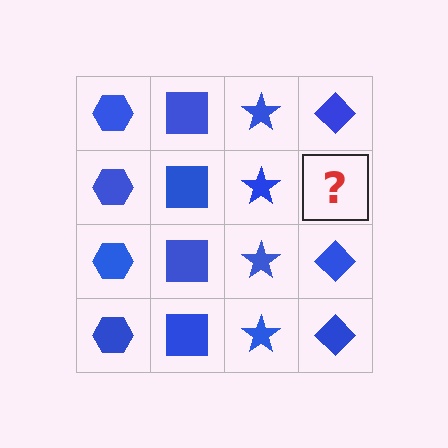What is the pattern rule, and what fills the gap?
The rule is that each column has a consistent shape. The gap should be filled with a blue diamond.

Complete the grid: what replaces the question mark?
The question mark should be replaced with a blue diamond.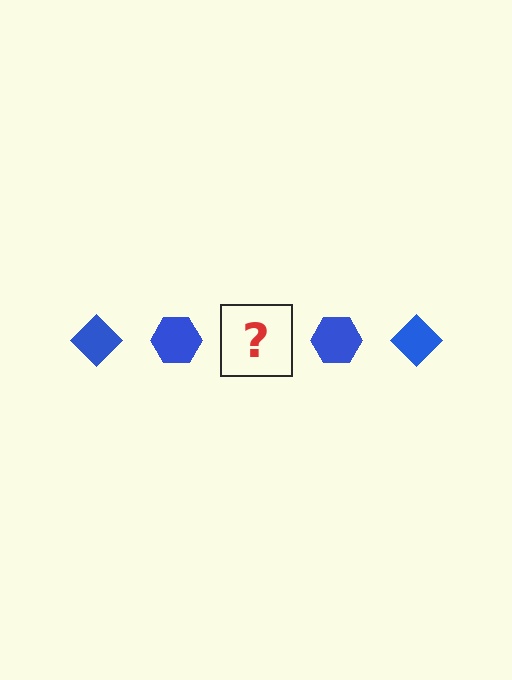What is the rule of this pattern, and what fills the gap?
The rule is that the pattern cycles through diamond, hexagon shapes in blue. The gap should be filled with a blue diamond.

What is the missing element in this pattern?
The missing element is a blue diamond.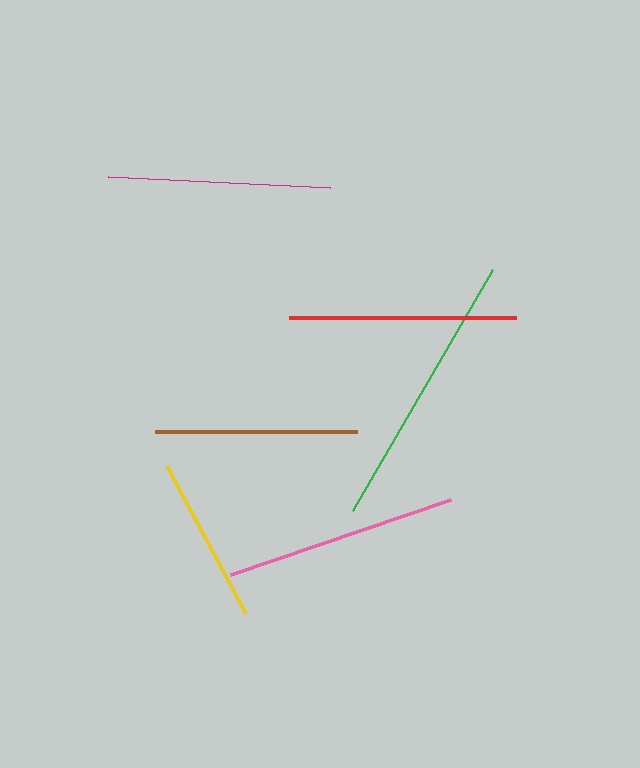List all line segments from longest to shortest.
From longest to shortest: green, pink, red, magenta, brown, yellow.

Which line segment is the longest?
The green line is the longest at approximately 278 pixels.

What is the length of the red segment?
The red segment is approximately 227 pixels long.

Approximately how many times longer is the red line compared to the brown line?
The red line is approximately 1.1 times the length of the brown line.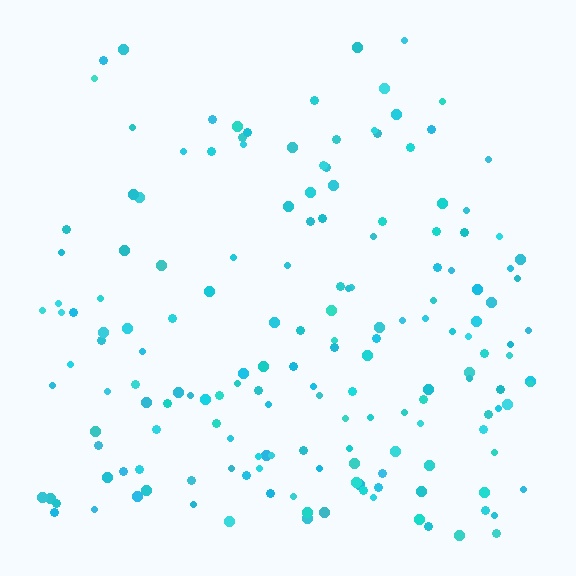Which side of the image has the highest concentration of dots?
The bottom.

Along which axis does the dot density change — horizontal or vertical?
Vertical.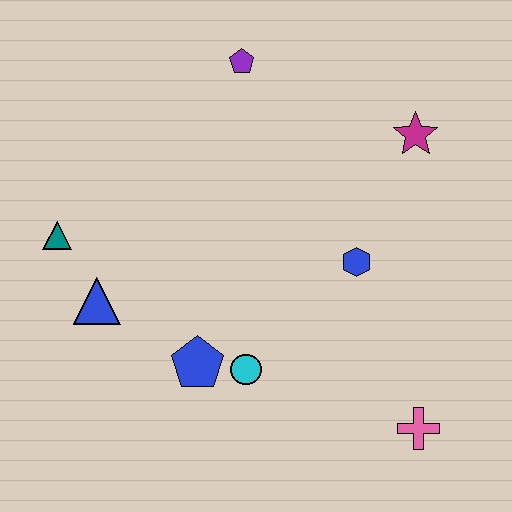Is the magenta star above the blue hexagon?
Yes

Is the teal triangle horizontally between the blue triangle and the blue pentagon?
No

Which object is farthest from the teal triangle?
The pink cross is farthest from the teal triangle.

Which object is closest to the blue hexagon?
The magenta star is closest to the blue hexagon.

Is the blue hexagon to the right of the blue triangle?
Yes